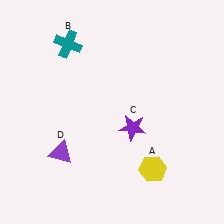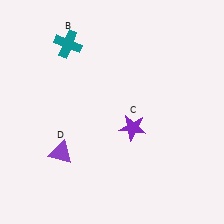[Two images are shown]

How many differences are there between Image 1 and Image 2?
There is 1 difference between the two images.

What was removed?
The yellow hexagon (A) was removed in Image 2.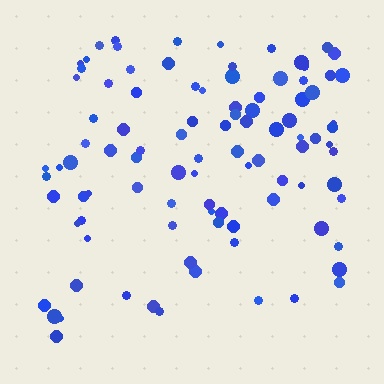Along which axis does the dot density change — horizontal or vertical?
Vertical.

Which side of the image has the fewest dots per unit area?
The bottom.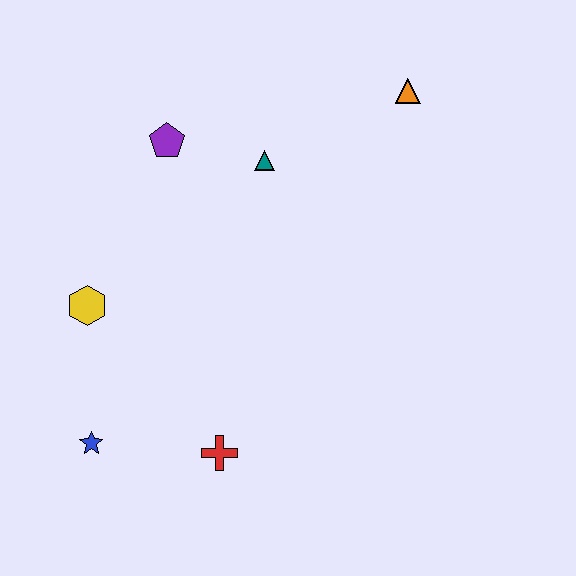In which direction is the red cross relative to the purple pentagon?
The red cross is below the purple pentagon.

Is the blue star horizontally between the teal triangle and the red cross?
No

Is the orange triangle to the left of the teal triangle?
No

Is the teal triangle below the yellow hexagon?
No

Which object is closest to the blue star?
The red cross is closest to the blue star.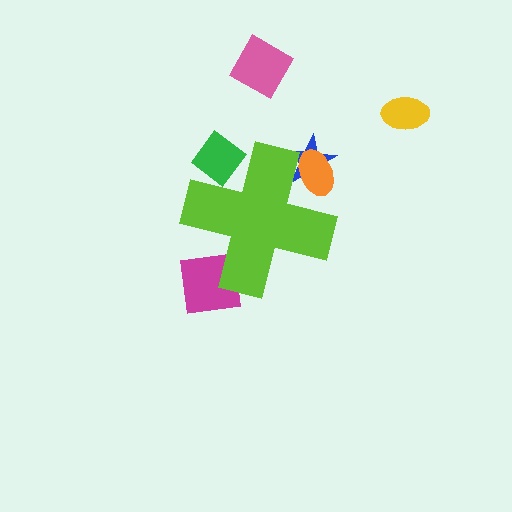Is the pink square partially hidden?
No, the pink square is fully visible.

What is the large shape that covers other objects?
A lime cross.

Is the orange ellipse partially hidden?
Yes, the orange ellipse is partially hidden behind the lime cross.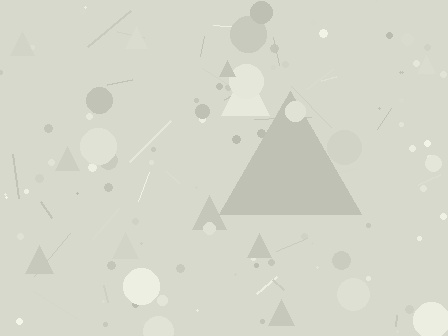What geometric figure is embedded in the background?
A triangle is embedded in the background.